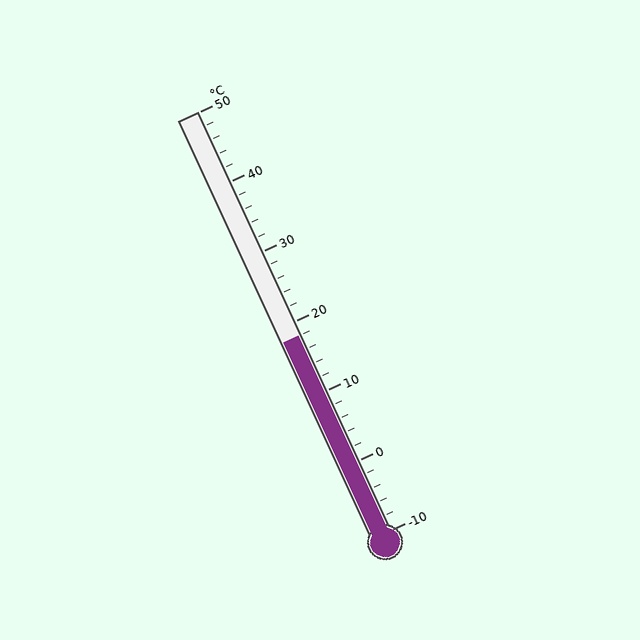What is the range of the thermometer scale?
The thermometer scale ranges from -10°C to 50°C.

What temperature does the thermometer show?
The thermometer shows approximately 18°C.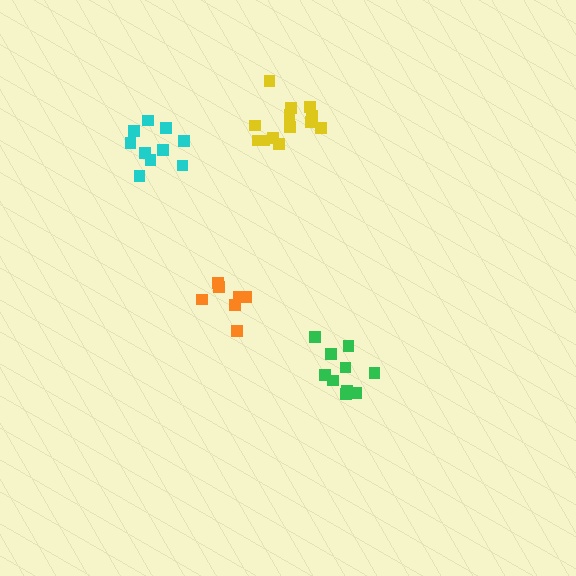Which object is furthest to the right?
The green cluster is rightmost.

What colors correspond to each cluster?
The clusters are colored: orange, green, yellow, cyan.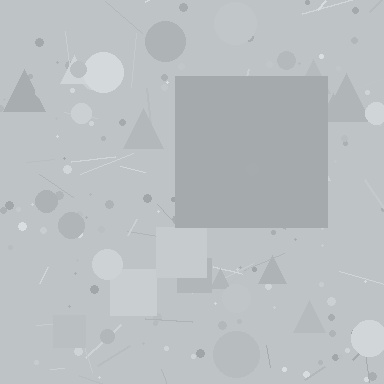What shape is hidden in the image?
A square is hidden in the image.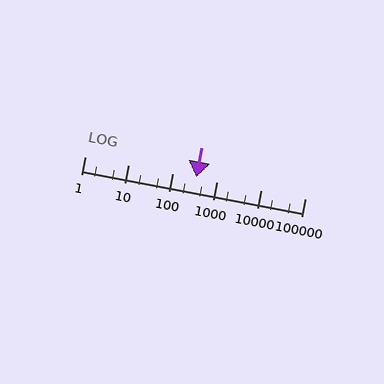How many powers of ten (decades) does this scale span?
The scale spans 5 decades, from 1 to 100000.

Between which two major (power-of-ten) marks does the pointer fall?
The pointer is between 100 and 1000.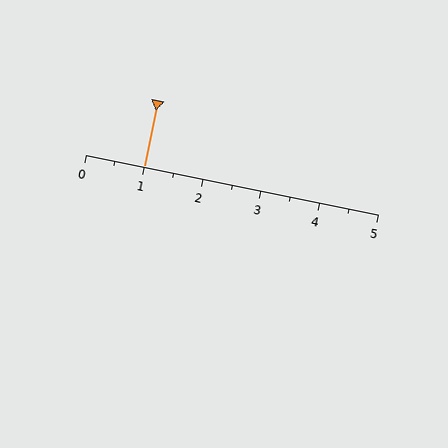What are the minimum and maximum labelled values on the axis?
The axis runs from 0 to 5.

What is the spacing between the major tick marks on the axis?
The major ticks are spaced 1 apart.